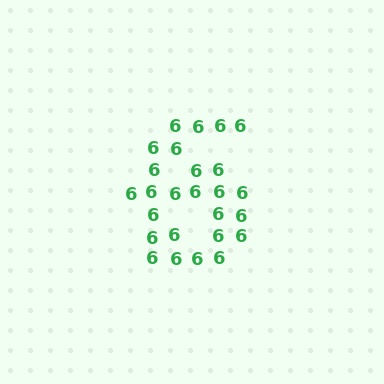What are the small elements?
The small elements are digit 6's.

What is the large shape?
The large shape is the digit 6.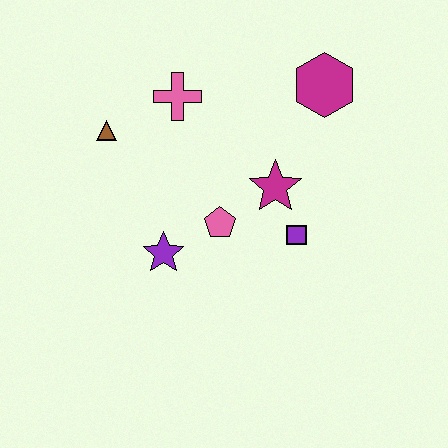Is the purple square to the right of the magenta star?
Yes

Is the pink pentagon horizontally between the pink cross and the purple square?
Yes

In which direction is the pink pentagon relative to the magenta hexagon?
The pink pentagon is below the magenta hexagon.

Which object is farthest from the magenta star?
The brown triangle is farthest from the magenta star.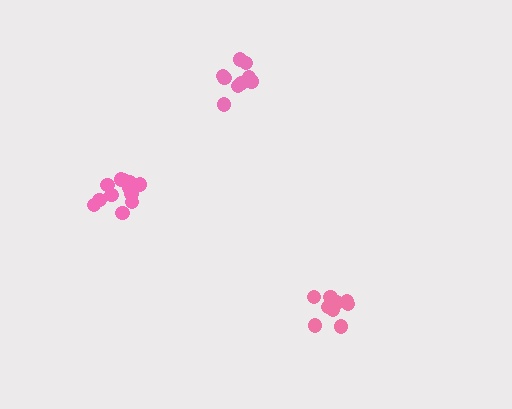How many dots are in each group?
Group 1: 9 dots, Group 2: 9 dots, Group 3: 13 dots (31 total).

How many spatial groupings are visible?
There are 3 spatial groupings.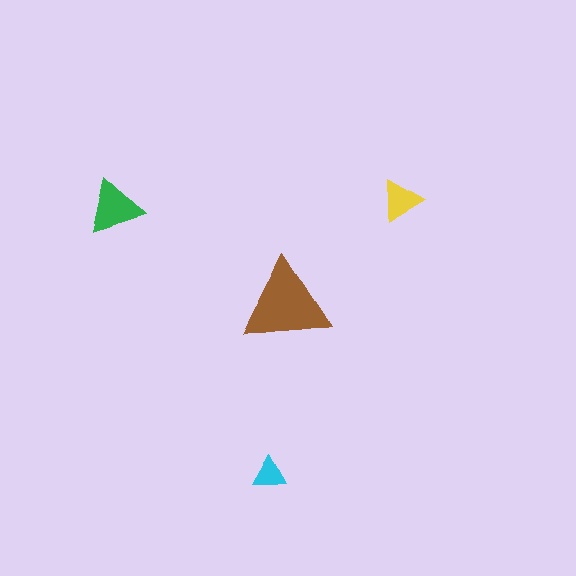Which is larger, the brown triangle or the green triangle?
The brown one.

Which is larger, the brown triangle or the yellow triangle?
The brown one.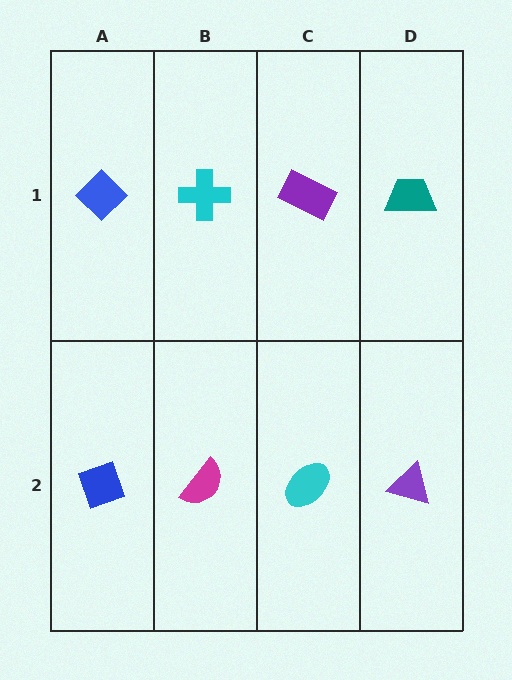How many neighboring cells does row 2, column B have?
3.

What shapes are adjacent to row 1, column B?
A magenta semicircle (row 2, column B), a blue diamond (row 1, column A), a purple rectangle (row 1, column C).